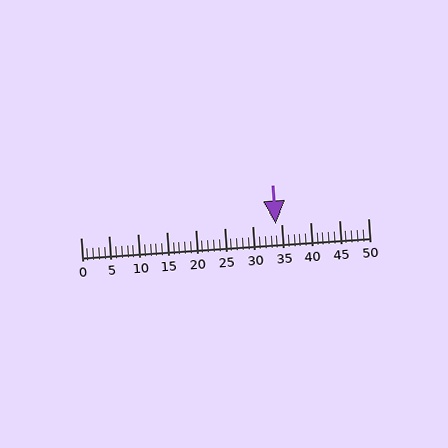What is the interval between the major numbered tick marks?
The major tick marks are spaced 5 units apart.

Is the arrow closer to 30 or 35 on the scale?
The arrow is closer to 35.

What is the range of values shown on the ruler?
The ruler shows values from 0 to 50.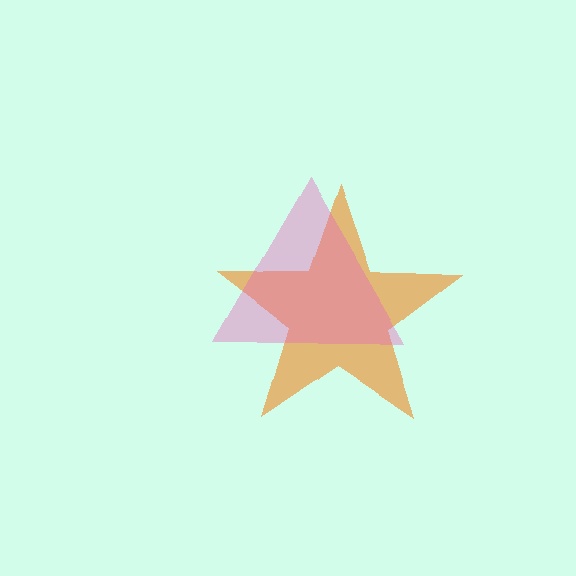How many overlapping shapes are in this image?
There are 2 overlapping shapes in the image.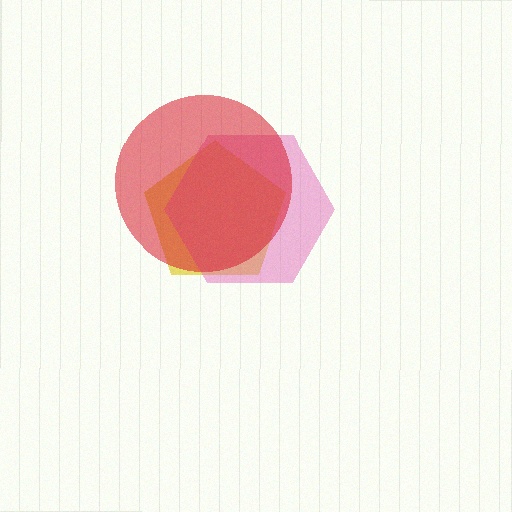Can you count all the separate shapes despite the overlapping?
Yes, there are 3 separate shapes.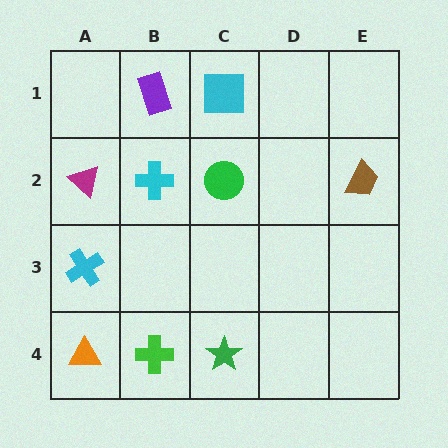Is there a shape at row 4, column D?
No, that cell is empty.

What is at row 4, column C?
A green star.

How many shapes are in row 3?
1 shape.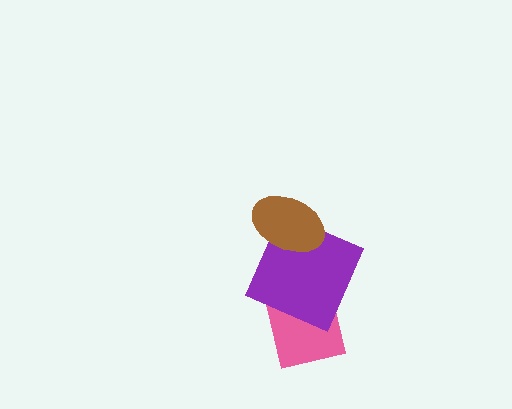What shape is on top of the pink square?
The purple square is on top of the pink square.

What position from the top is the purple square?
The purple square is 2nd from the top.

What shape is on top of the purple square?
The brown ellipse is on top of the purple square.